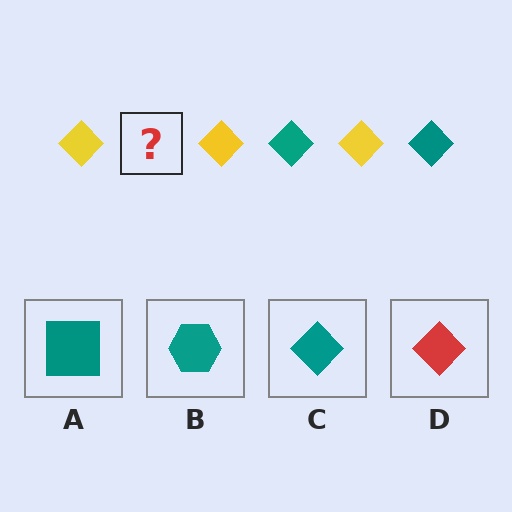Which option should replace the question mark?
Option C.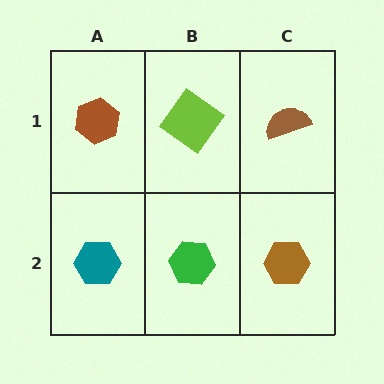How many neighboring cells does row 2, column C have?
2.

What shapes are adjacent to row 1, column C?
A brown hexagon (row 2, column C), a lime diamond (row 1, column B).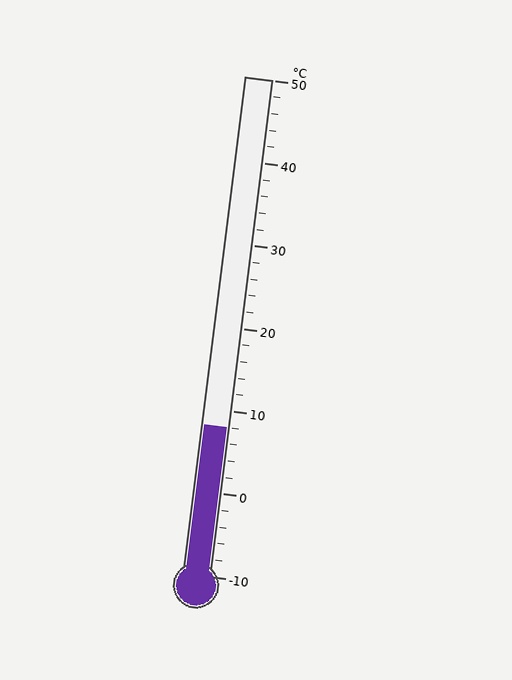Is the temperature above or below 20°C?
The temperature is below 20°C.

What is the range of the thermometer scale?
The thermometer scale ranges from -10°C to 50°C.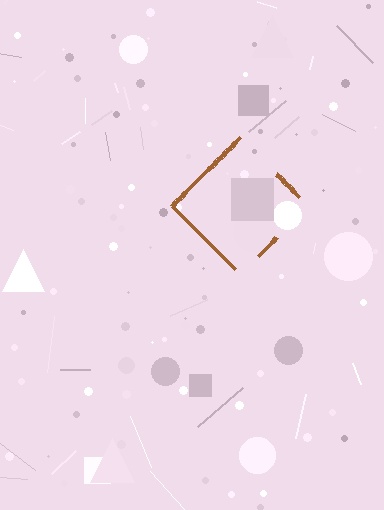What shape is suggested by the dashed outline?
The dashed outline suggests a diamond.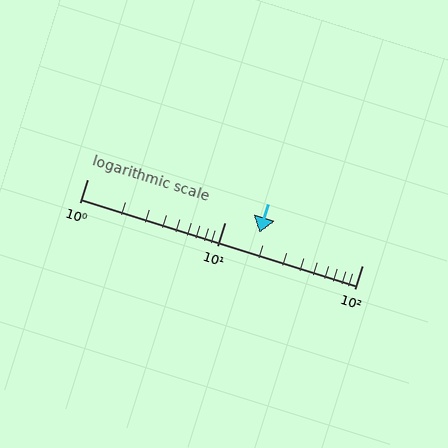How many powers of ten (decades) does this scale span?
The scale spans 2 decades, from 1 to 100.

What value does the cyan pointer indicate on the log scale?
The pointer indicates approximately 18.